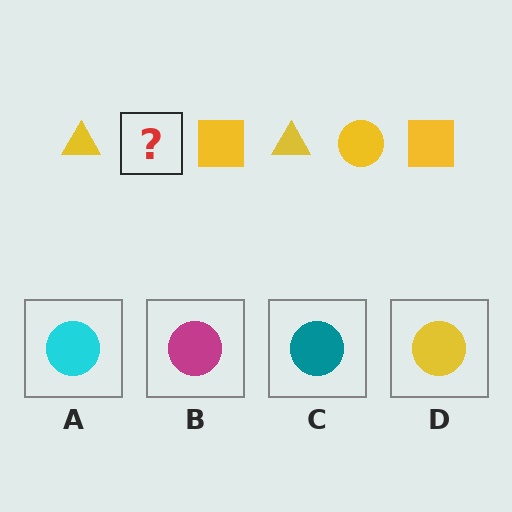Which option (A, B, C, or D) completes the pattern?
D.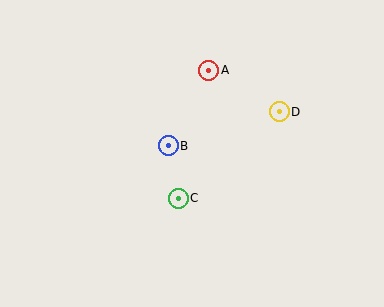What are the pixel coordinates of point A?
Point A is at (209, 70).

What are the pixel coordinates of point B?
Point B is at (168, 146).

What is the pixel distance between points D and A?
The distance between D and A is 82 pixels.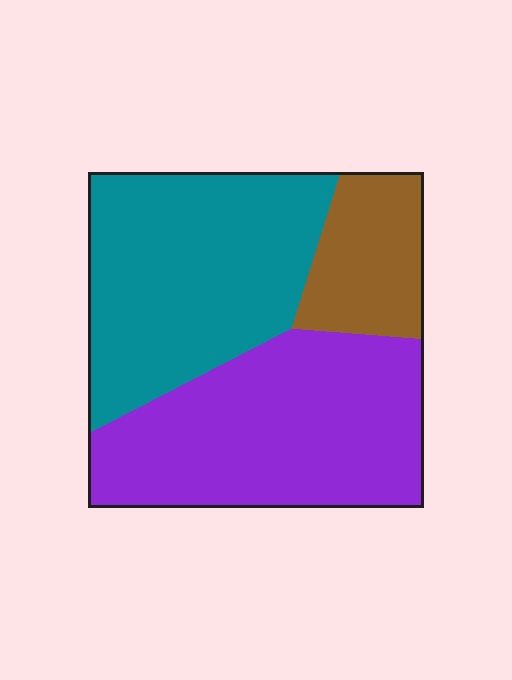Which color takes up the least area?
Brown, at roughly 15%.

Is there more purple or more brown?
Purple.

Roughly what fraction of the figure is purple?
Purple covers 43% of the figure.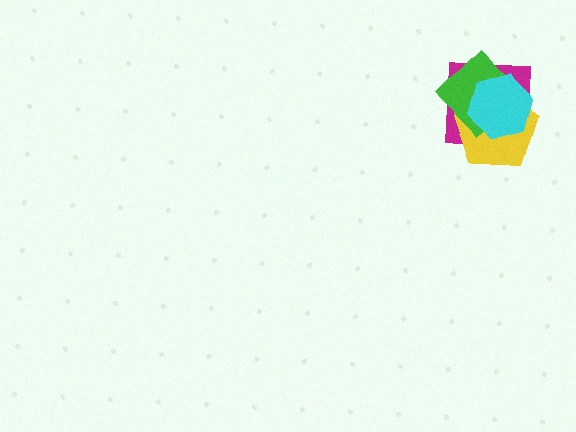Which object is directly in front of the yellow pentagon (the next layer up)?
The green diamond is directly in front of the yellow pentagon.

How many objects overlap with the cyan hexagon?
3 objects overlap with the cyan hexagon.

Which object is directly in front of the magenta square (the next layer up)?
The yellow pentagon is directly in front of the magenta square.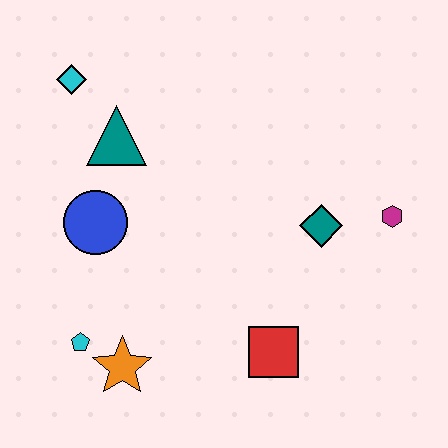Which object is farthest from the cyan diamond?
The magenta hexagon is farthest from the cyan diamond.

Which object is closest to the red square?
The teal diamond is closest to the red square.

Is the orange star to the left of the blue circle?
No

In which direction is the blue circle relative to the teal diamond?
The blue circle is to the left of the teal diamond.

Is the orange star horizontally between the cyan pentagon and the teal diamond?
Yes